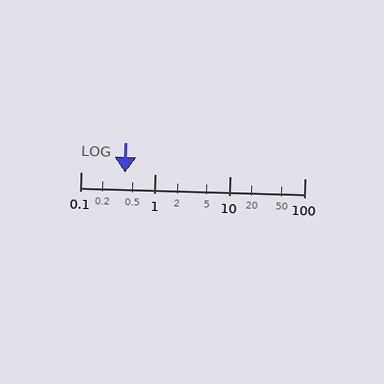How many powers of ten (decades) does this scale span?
The scale spans 3 decades, from 0.1 to 100.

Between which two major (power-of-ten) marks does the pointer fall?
The pointer is between 0.1 and 1.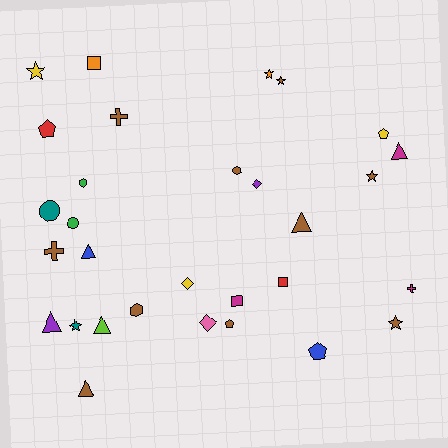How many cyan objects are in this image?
There are no cyan objects.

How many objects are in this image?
There are 30 objects.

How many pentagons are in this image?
There are 4 pentagons.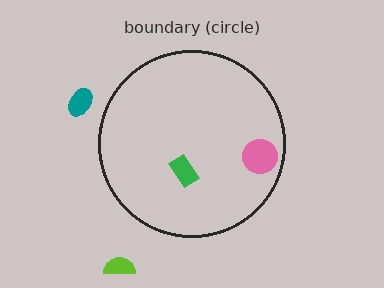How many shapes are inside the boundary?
2 inside, 2 outside.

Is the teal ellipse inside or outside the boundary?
Outside.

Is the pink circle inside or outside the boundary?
Inside.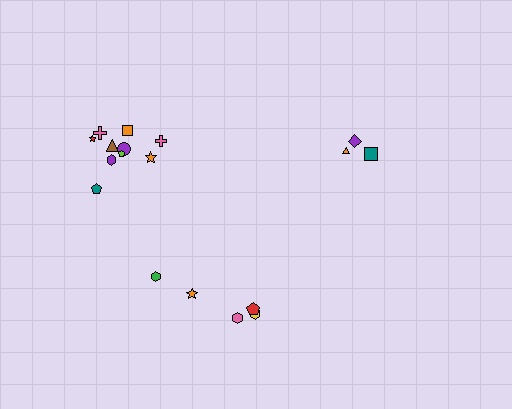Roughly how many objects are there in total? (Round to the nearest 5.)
Roughly 20 objects in total.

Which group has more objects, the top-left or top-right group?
The top-left group.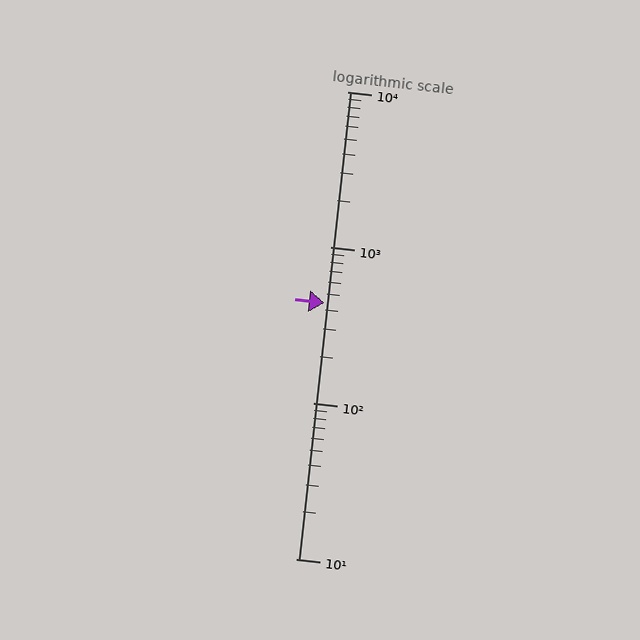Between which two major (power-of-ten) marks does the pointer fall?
The pointer is between 100 and 1000.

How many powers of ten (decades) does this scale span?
The scale spans 3 decades, from 10 to 10000.